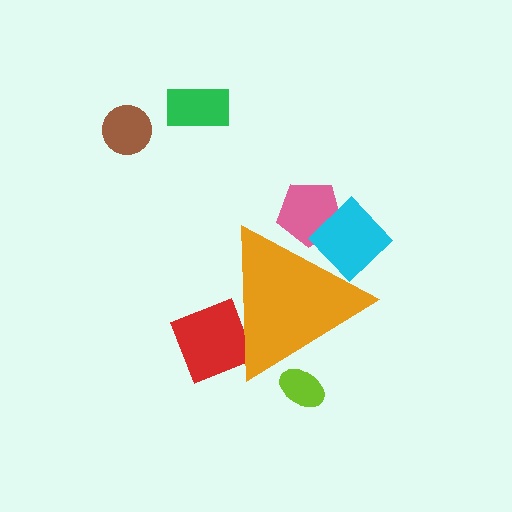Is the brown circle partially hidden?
No, the brown circle is fully visible.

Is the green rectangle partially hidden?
No, the green rectangle is fully visible.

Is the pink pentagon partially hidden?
Yes, the pink pentagon is partially hidden behind the orange triangle.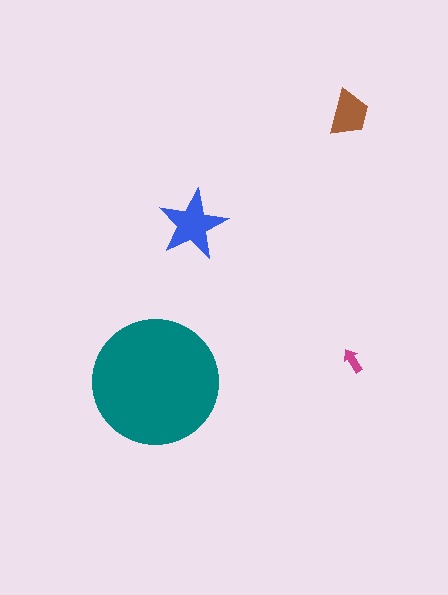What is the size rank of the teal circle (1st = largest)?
1st.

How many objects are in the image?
There are 4 objects in the image.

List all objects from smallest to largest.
The magenta arrow, the brown trapezoid, the blue star, the teal circle.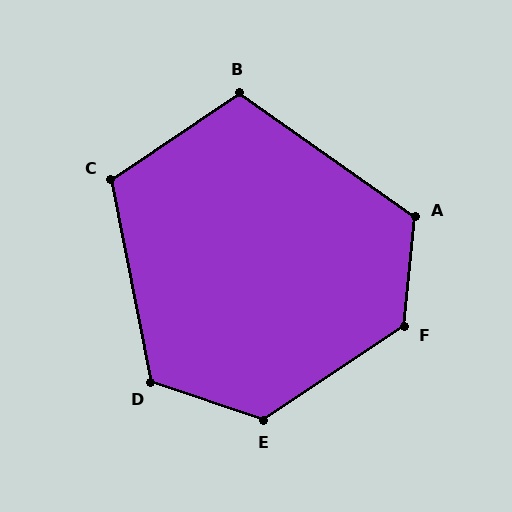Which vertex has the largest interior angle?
F, at approximately 129 degrees.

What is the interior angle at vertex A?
Approximately 119 degrees (obtuse).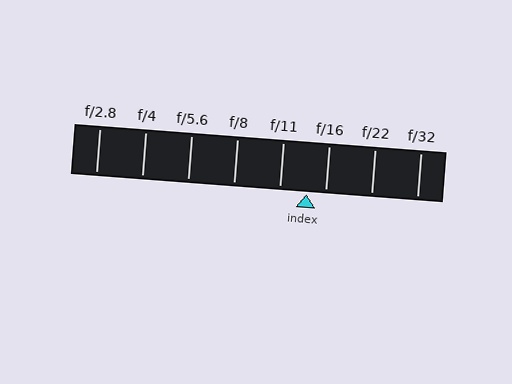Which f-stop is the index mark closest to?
The index mark is closest to f/16.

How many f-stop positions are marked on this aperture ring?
There are 8 f-stop positions marked.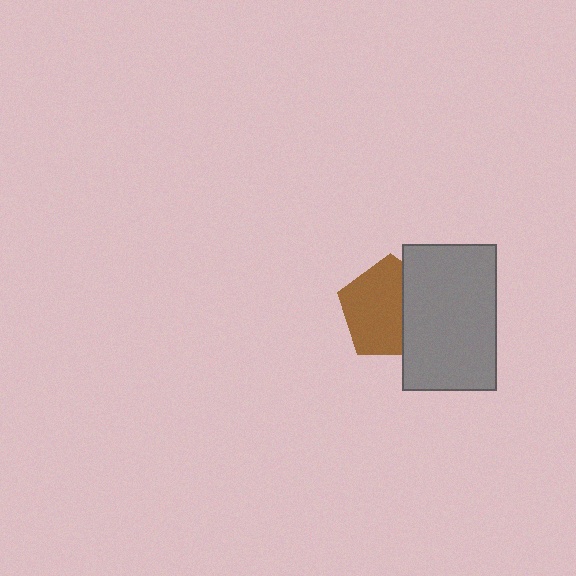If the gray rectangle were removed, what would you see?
You would see the complete brown pentagon.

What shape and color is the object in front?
The object in front is a gray rectangle.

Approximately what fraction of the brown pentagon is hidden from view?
Roughly 36% of the brown pentagon is hidden behind the gray rectangle.